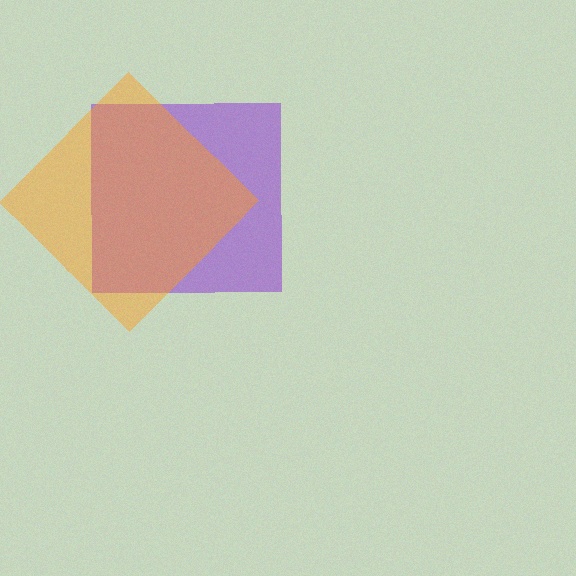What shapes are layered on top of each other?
The layered shapes are: a purple square, an orange diamond.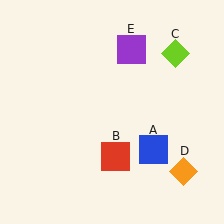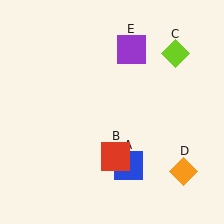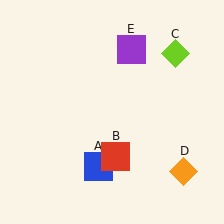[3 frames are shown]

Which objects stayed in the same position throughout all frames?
Red square (object B) and lime diamond (object C) and orange diamond (object D) and purple square (object E) remained stationary.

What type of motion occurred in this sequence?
The blue square (object A) rotated clockwise around the center of the scene.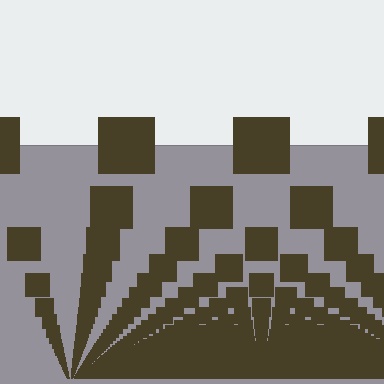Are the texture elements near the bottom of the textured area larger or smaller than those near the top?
Smaller. The gradient is inverted — elements near the bottom are smaller and denser.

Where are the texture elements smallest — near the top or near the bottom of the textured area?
Near the bottom.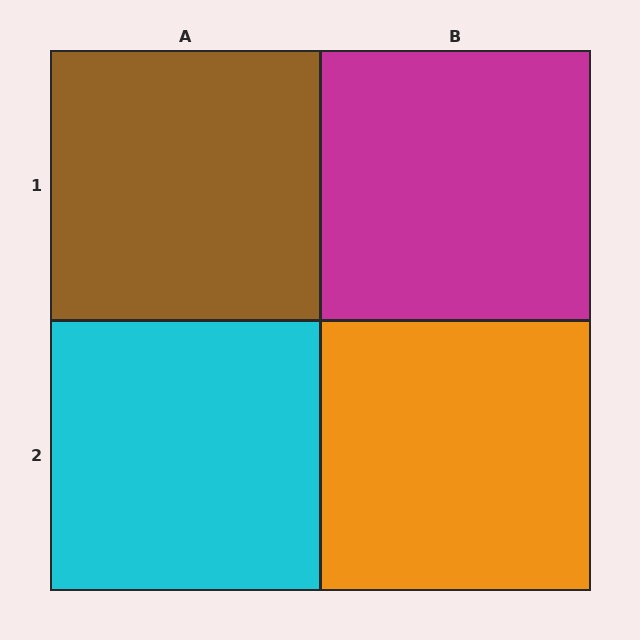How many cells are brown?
1 cell is brown.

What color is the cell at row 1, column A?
Brown.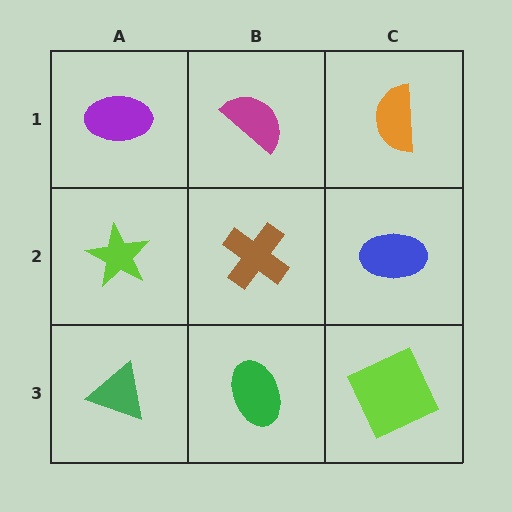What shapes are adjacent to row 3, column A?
A lime star (row 2, column A), a green ellipse (row 3, column B).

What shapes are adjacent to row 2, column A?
A purple ellipse (row 1, column A), a green triangle (row 3, column A), a brown cross (row 2, column B).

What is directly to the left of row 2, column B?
A lime star.